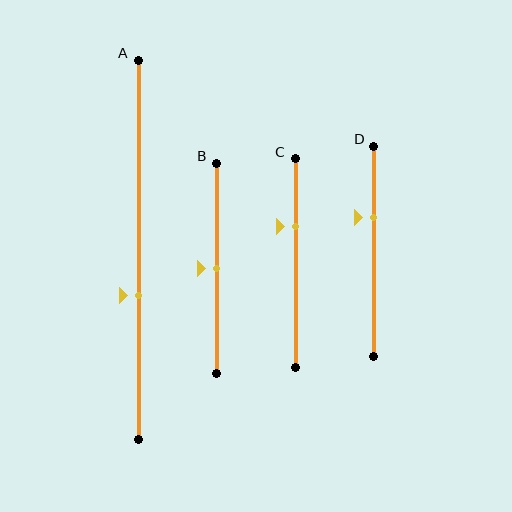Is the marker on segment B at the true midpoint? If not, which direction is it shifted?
Yes, the marker on segment B is at the true midpoint.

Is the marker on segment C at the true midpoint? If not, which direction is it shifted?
No, the marker on segment C is shifted upward by about 17% of the segment length.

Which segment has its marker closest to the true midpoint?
Segment B has its marker closest to the true midpoint.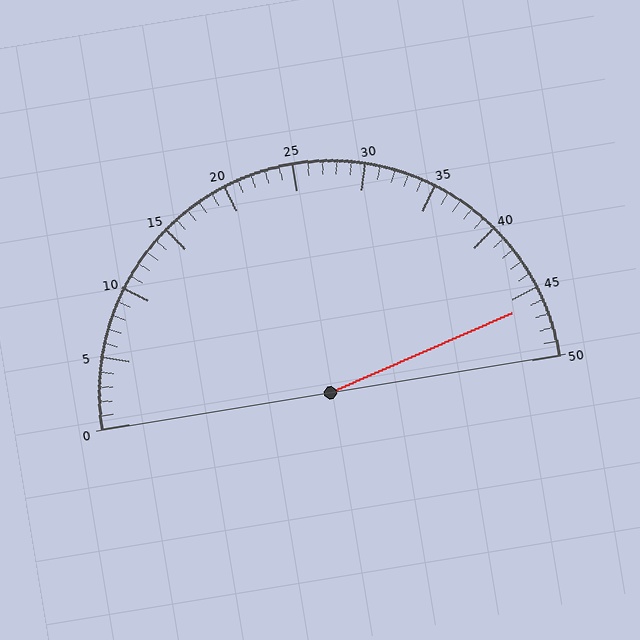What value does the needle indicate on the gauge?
The needle indicates approximately 46.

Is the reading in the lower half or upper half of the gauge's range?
The reading is in the upper half of the range (0 to 50).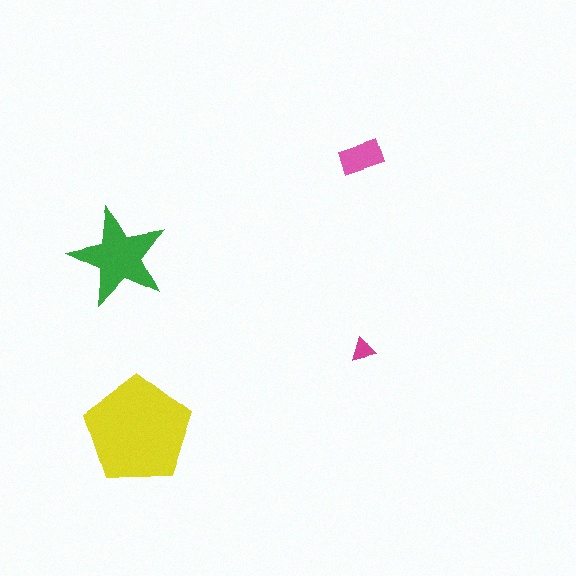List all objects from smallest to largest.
The magenta triangle, the pink rectangle, the green star, the yellow pentagon.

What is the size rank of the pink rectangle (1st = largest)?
3rd.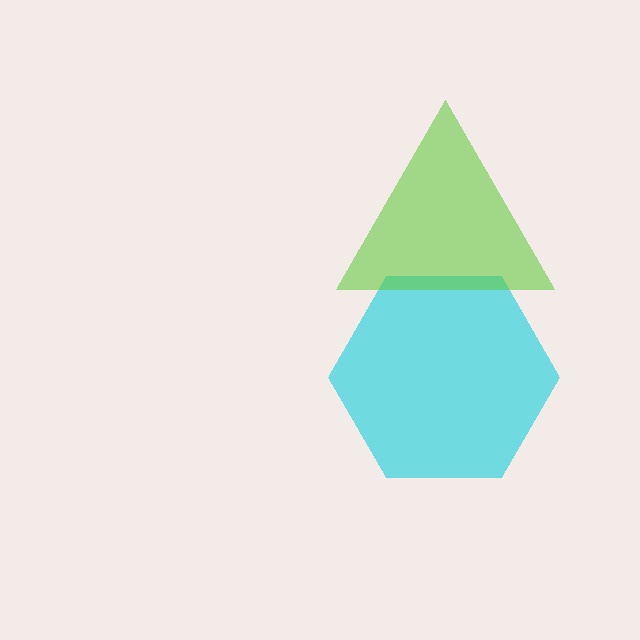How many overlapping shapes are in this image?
There are 2 overlapping shapes in the image.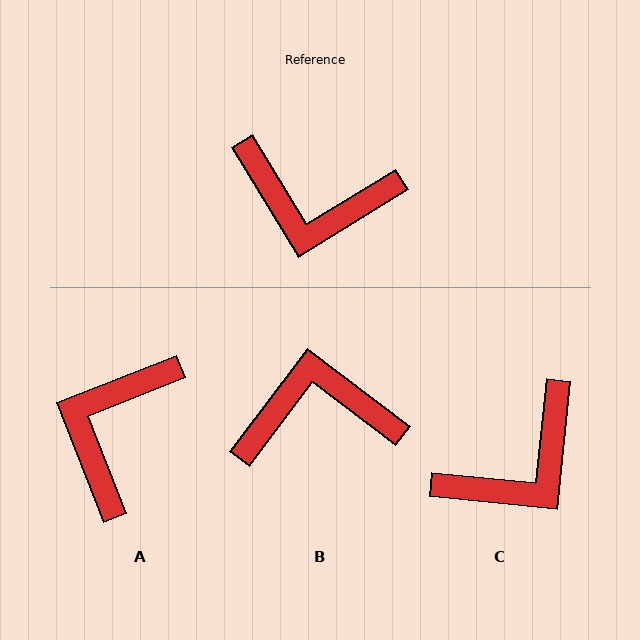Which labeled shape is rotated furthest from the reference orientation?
B, about 159 degrees away.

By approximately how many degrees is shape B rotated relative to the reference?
Approximately 159 degrees clockwise.